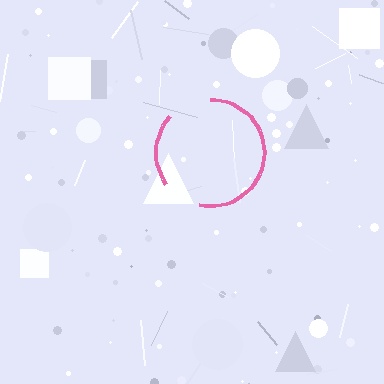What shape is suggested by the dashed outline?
The dashed outline suggests a circle.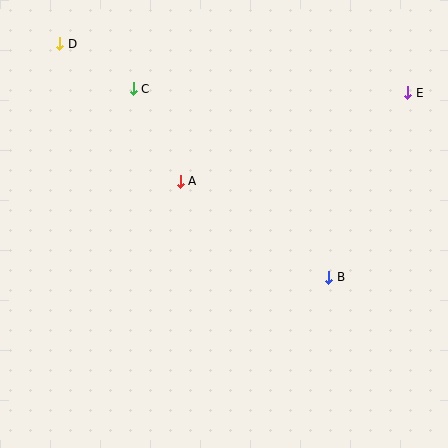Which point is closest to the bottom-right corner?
Point B is closest to the bottom-right corner.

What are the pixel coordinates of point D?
Point D is at (60, 44).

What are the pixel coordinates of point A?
Point A is at (180, 181).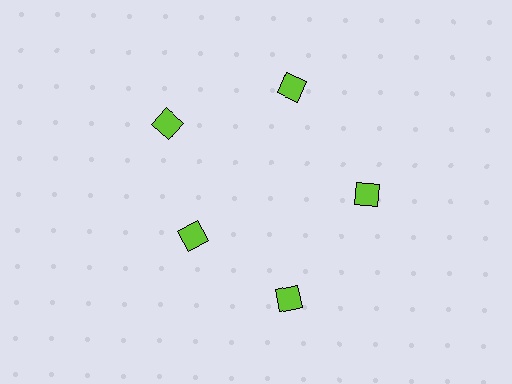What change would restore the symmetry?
The symmetry would be restored by moving it outward, back onto the ring so that all 5 diamonds sit at equal angles and equal distance from the center.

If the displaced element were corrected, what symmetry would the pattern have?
It would have 5-fold rotational symmetry — the pattern would map onto itself every 72 degrees.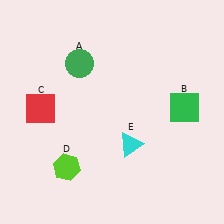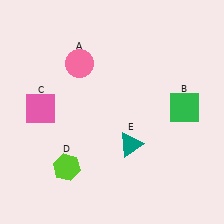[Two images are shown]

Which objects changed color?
A changed from green to pink. C changed from red to pink. E changed from cyan to teal.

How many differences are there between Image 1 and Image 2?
There are 3 differences between the two images.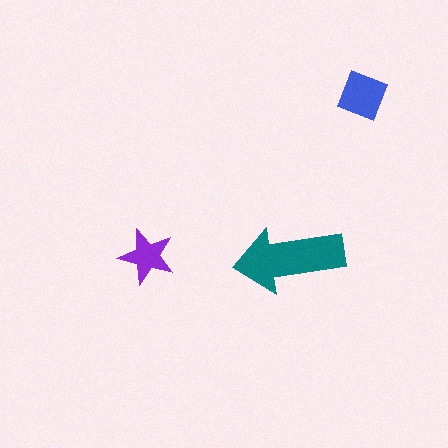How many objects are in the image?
There are 3 objects in the image.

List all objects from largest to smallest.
The teal arrow, the blue diamond, the purple star.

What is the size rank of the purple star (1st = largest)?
3rd.